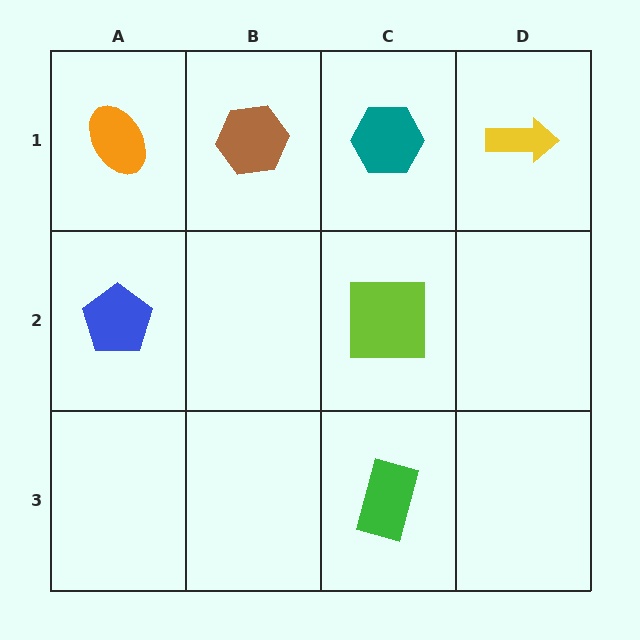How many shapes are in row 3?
1 shape.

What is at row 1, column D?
A yellow arrow.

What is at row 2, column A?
A blue pentagon.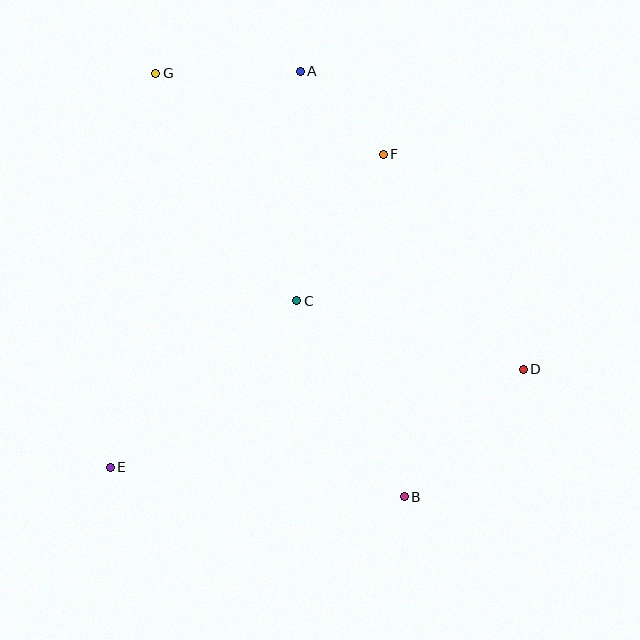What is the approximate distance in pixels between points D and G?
The distance between D and G is approximately 471 pixels.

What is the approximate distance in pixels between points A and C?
The distance between A and C is approximately 230 pixels.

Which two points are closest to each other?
Points A and F are closest to each other.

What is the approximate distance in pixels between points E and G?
The distance between E and G is approximately 397 pixels.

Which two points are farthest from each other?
Points B and G are farthest from each other.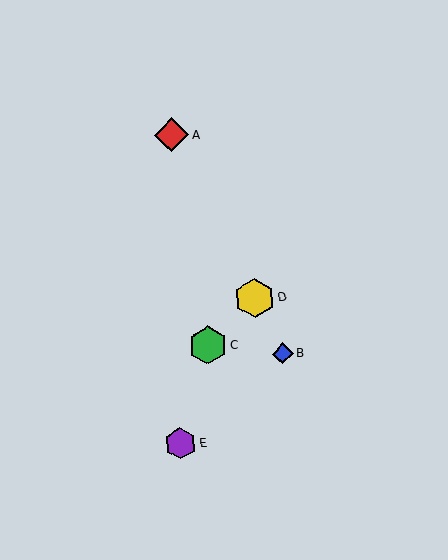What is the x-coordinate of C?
Object C is at x≈208.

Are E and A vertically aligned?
Yes, both are at x≈180.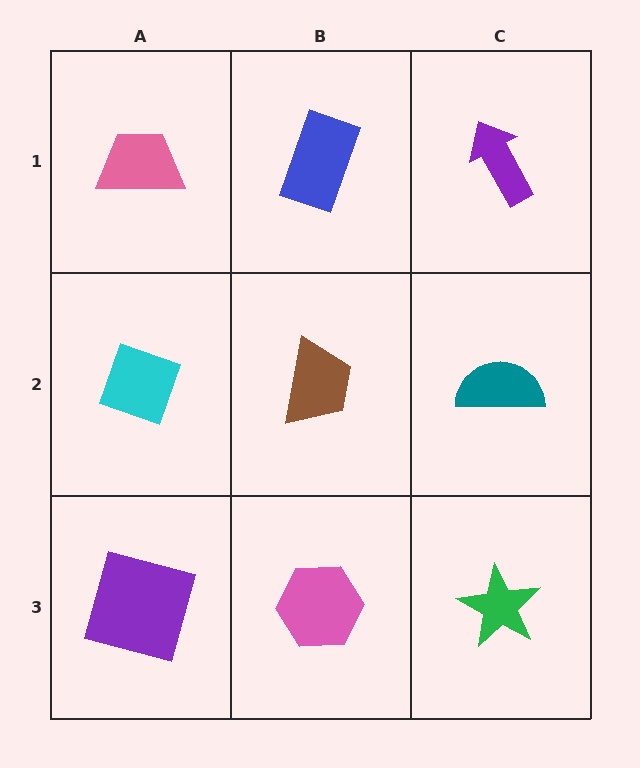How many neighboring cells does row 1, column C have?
2.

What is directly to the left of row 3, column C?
A pink hexagon.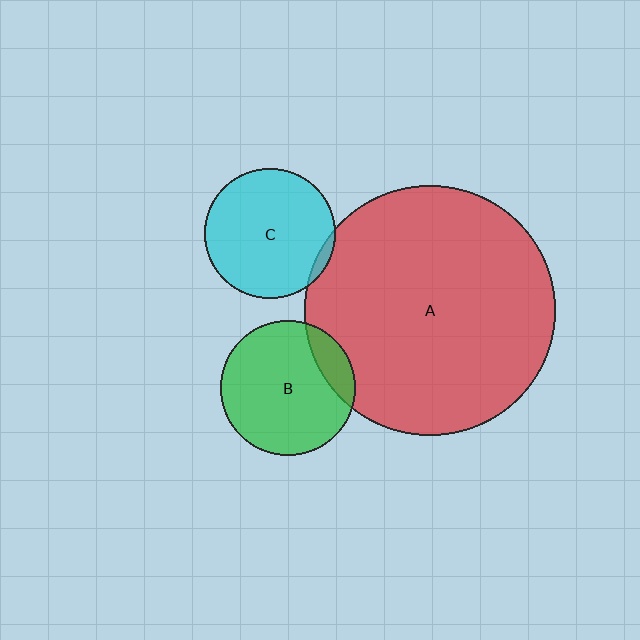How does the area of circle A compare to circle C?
Approximately 3.7 times.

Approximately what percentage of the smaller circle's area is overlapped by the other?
Approximately 5%.